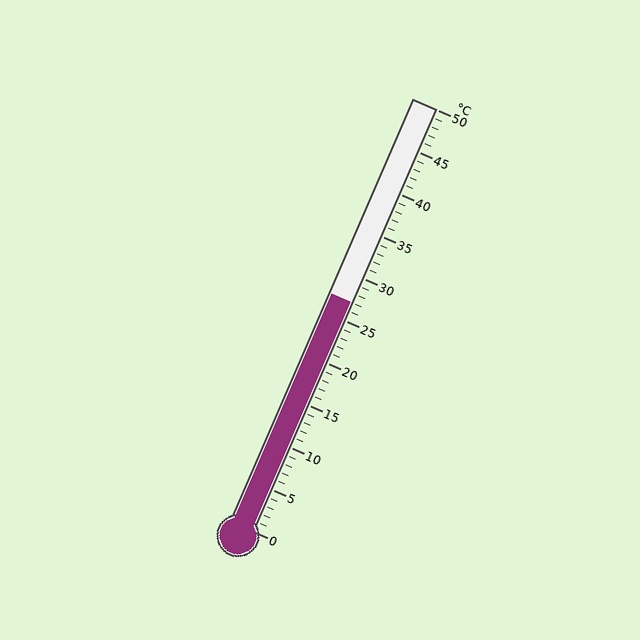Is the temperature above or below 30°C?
The temperature is below 30°C.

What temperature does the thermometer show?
The thermometer shows approximately 27°C.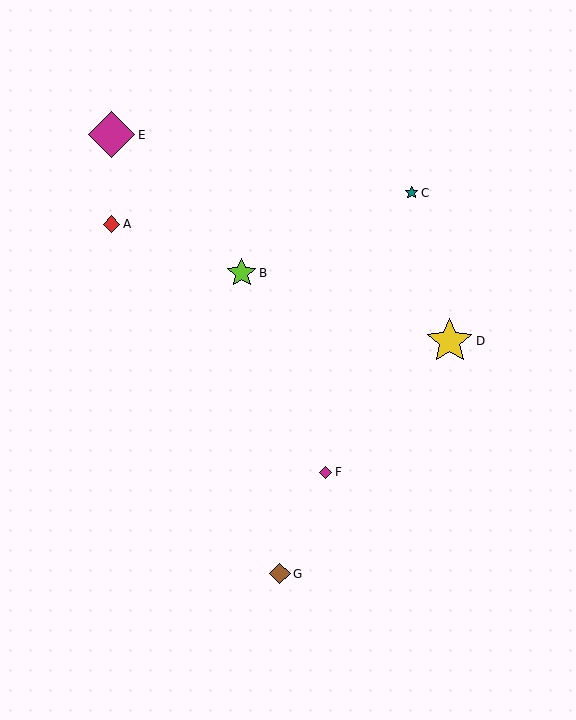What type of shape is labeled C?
Shape C is a teal star.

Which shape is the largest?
The magenta diamond (labeled E) is the largest.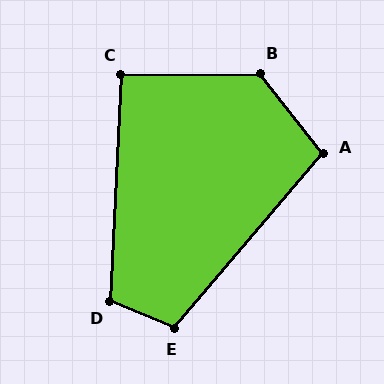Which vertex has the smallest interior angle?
C, at approximately 94 degrees.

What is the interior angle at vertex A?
Approximately 101 degrees (obtuse).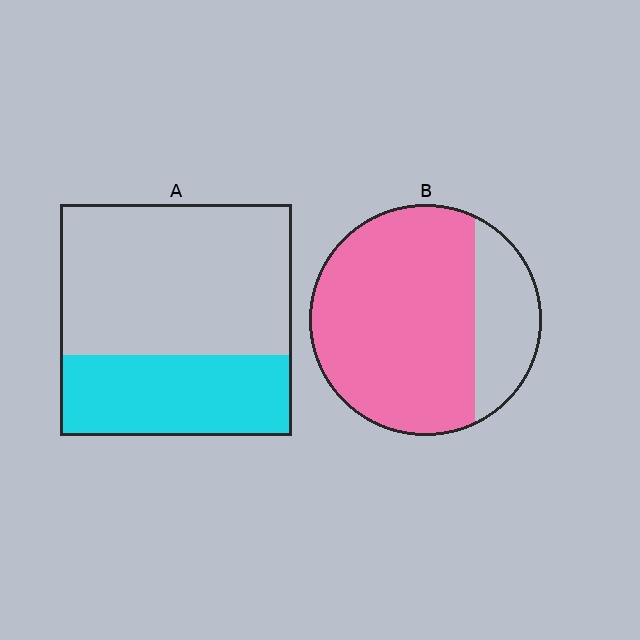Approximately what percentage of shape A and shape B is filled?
A is approximately 35% and B is approximately 75%.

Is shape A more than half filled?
No.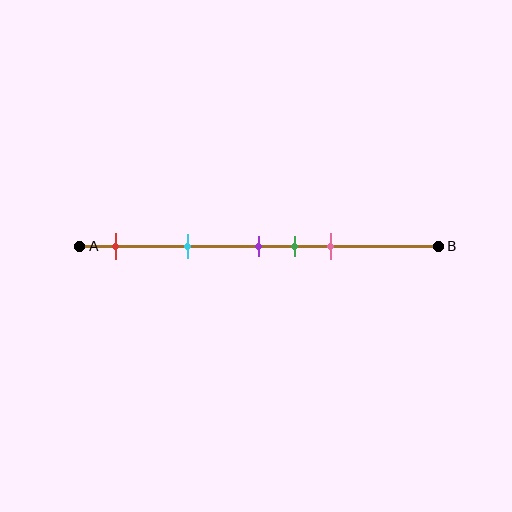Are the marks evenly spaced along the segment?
No, the marks are not evenly spaced.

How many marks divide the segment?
There are 5 marks dividing the segment.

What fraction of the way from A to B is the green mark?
The green mark is approximately 60% (0.6) of the way from A to B.